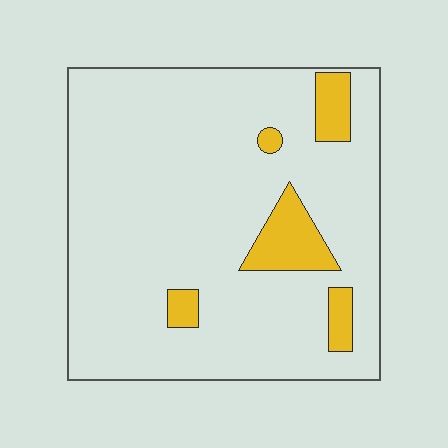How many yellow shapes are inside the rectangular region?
5.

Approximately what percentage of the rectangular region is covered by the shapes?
Approximately 10%.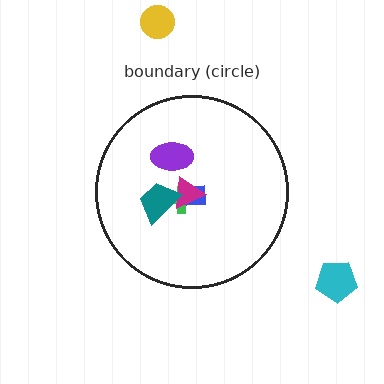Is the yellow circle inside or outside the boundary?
Outside.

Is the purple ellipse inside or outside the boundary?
Inside.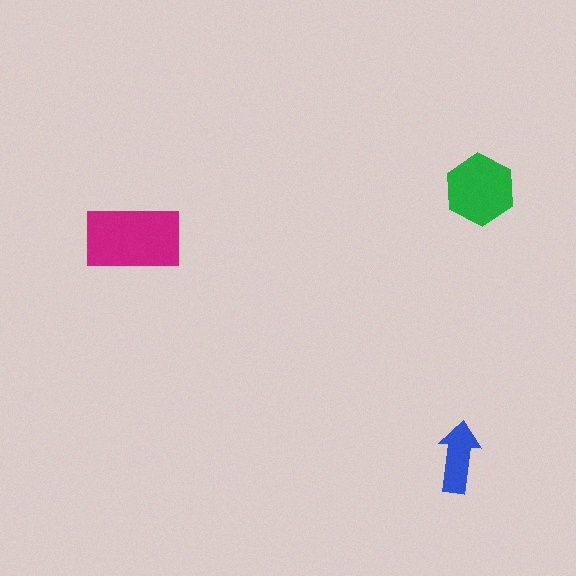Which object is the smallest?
The blue arrow.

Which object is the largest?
The magenta rectangle.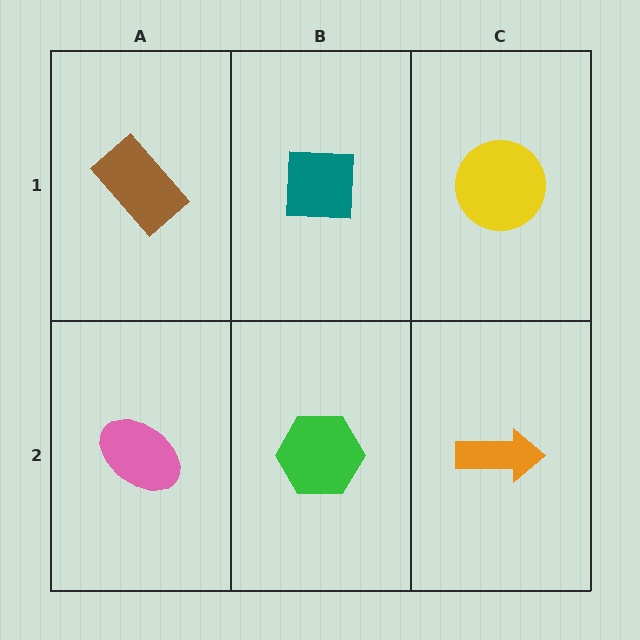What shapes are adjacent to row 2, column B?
A teal square (row 1, column B), a pink ellipse (row 2, column A), an orange arrow (row 2, column C).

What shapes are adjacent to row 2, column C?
A yellow circle (row 1, column C), a green hexagon (row 2, column B).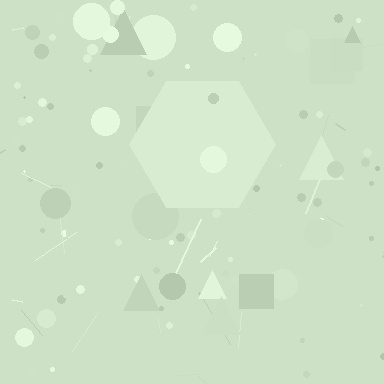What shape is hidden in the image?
A hexagon is hidden in the image.